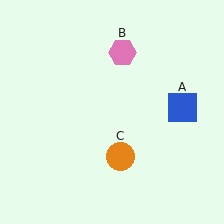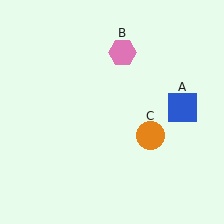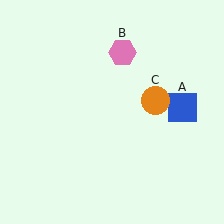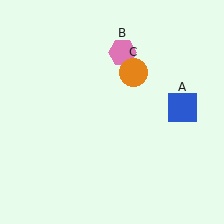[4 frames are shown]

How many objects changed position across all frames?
1 object changed position: orange circle (object C).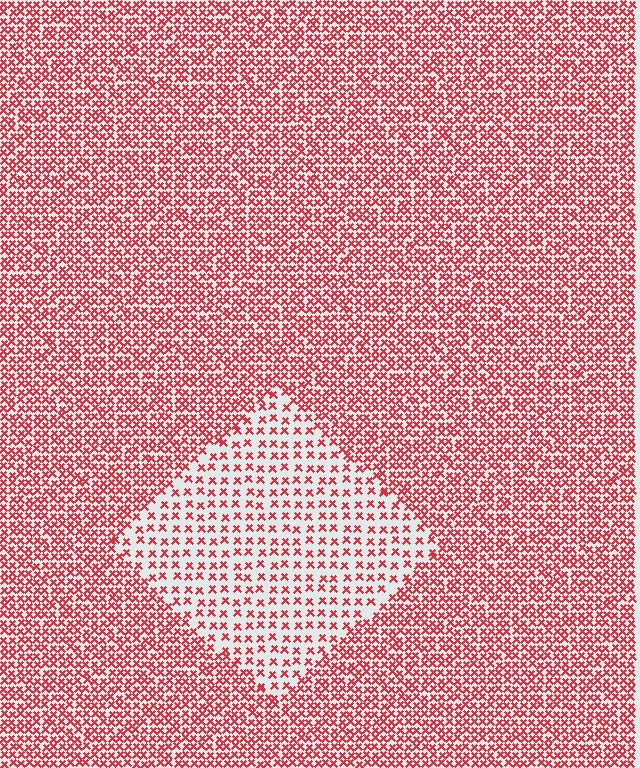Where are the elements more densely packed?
The elements are more densely packed outside the diamond boundary.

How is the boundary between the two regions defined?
The boundary is defined by a change in element density (approximately 2.2x ratio). All elements are the same color, size, and shape.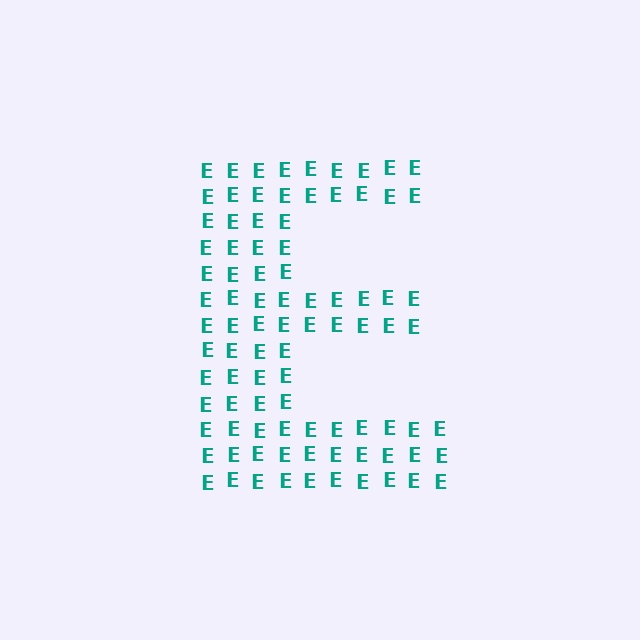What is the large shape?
The large shape is the letter E.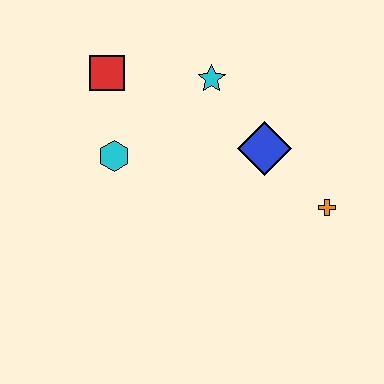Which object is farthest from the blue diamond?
The red square is farthest from the blue diamond.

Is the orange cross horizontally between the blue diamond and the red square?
No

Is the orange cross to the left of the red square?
No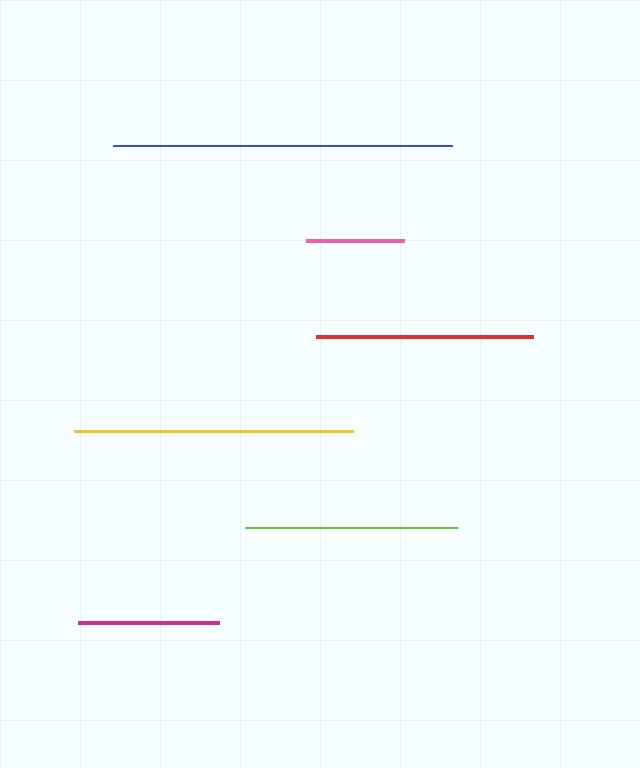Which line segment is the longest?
The blue line is the longest at approximately 339 pixels.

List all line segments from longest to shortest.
From longest to shortest: blue, yellow, red, lime, magenta, pink.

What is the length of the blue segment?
The blue segment is approximately 339 pixels long.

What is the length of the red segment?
The red segment is approximately 217 pixels long.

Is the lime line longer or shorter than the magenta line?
The lime line is longer than the magenta line.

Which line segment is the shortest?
The pink line is the shortest at approximately 98 pixels.